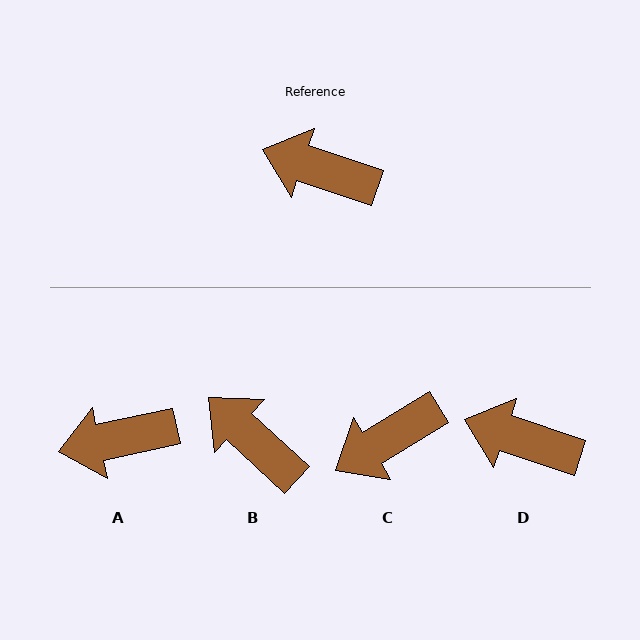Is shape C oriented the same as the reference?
No, it is off by about 50 degrees.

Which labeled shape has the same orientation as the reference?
D.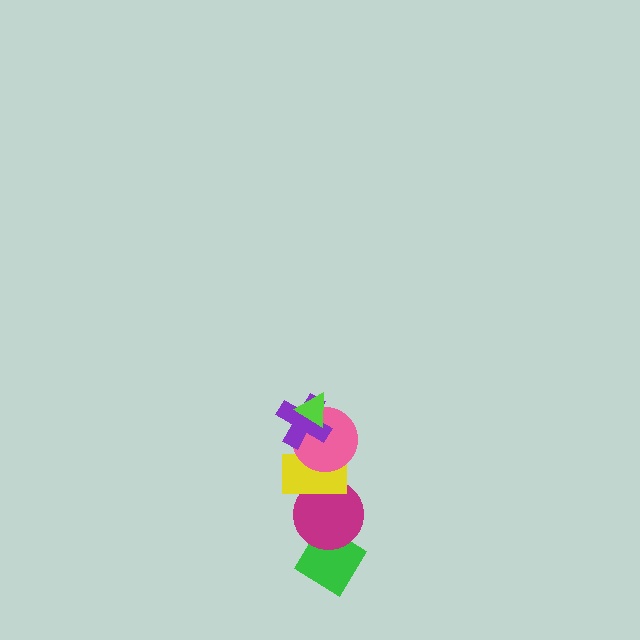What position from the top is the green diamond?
The green diamond is 6th from the top.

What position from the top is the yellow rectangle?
The yellow rectangle is 4th from the top.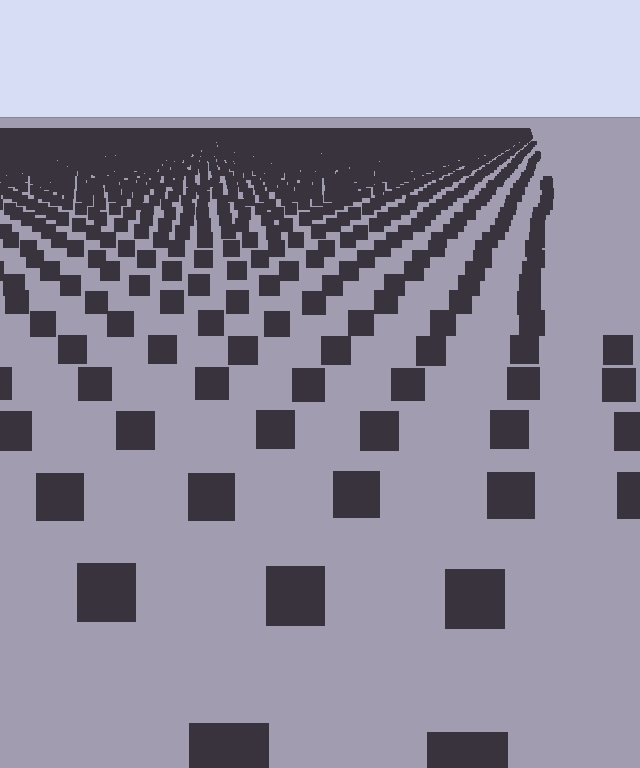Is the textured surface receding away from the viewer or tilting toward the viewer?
The surface is receding away from the viewer. Texture elements get smaller and denser toward the top.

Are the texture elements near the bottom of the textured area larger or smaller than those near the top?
Larger. Near the bottom, elements are closer to the viewer and appear at a bigger on-screen size.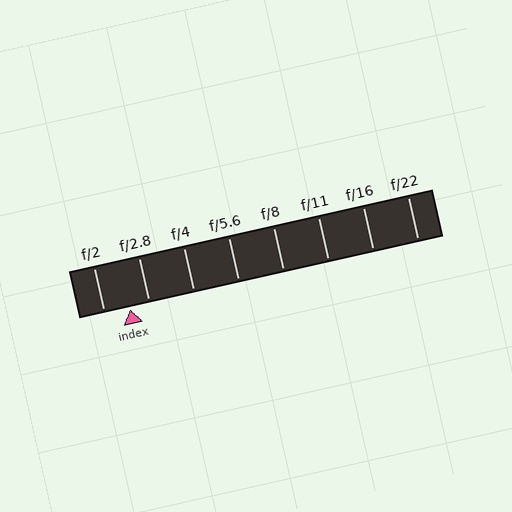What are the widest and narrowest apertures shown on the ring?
The widest aperture shown is f/2 and the narrowest is f/22.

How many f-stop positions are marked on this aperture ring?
There are 8 f-stop positions marked.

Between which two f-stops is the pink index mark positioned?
The index mark is between f/2 and f/2.8.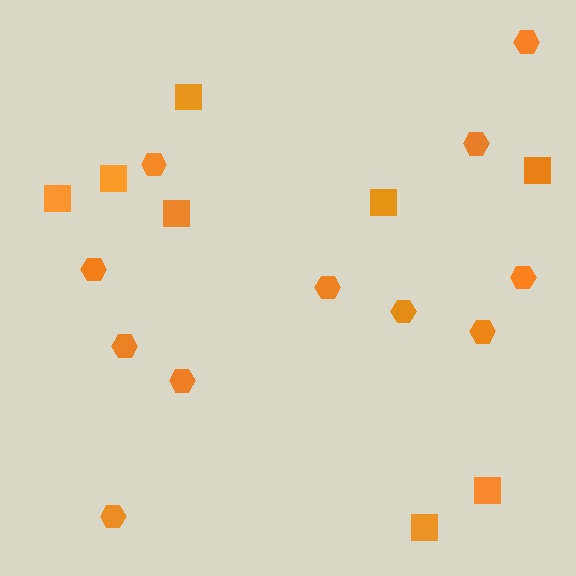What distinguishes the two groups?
There are 2 groups: one group of squares (8) and one group of hexagons (11).